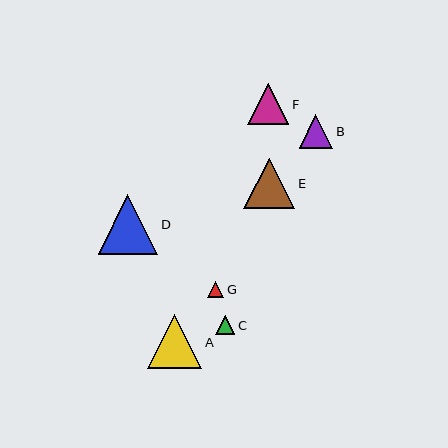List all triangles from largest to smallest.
From largest to smallest: D, A, E, F, B, C, G.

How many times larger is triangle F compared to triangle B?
Triangle F is approximately 1.2 times the size of triangle B.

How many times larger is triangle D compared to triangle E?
Triangle D is approximately 1.2 times the size of triangle E.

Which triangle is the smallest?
Triangle G is the smallest with a size of approximately 16 pixels.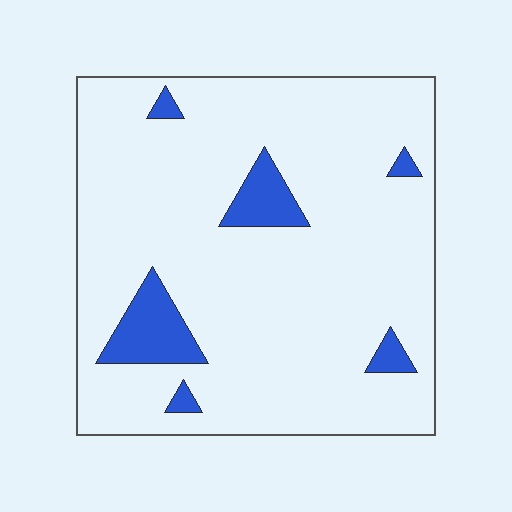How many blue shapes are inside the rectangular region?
6.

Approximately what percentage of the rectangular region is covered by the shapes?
Approximately 10%.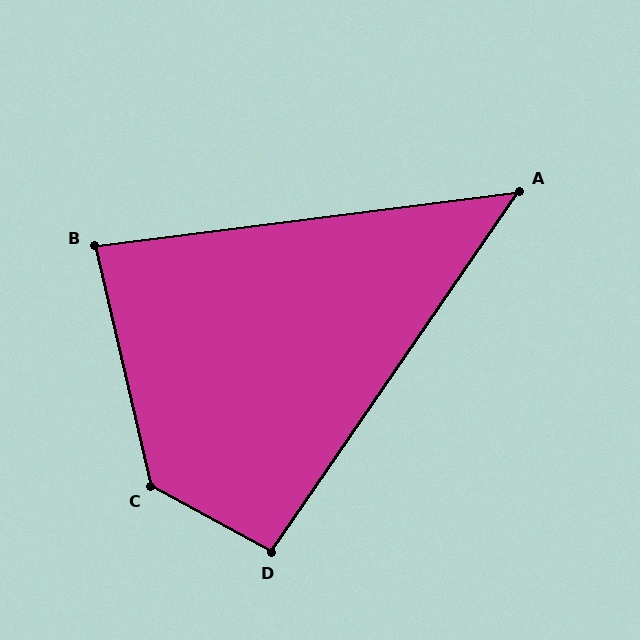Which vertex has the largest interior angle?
C, at approximately 132 degrees.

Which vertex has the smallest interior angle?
A, at approximately 48 degrees.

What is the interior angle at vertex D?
Approximately 96 degrees (obtuse).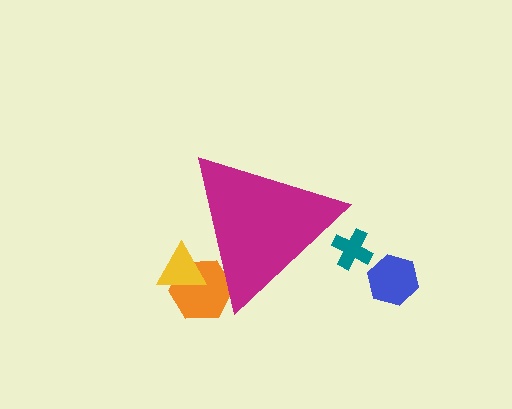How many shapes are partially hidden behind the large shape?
3 shapes are partially hidden.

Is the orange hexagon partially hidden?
Yes, the orange hexagon is partially hidden behind the magenta triangle.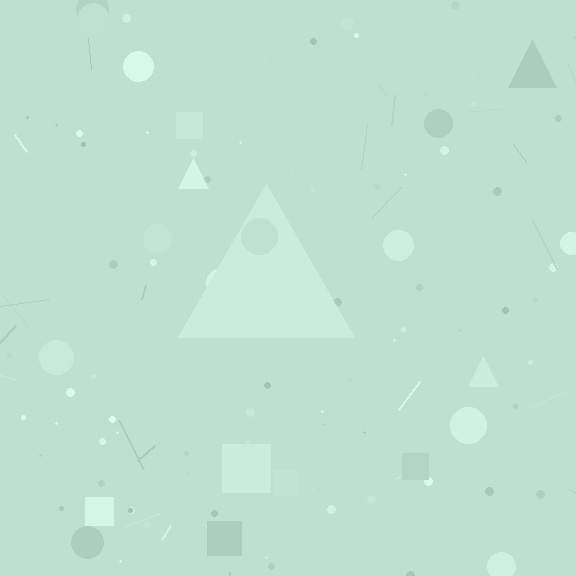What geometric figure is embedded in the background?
A triangle is embedded in the background.